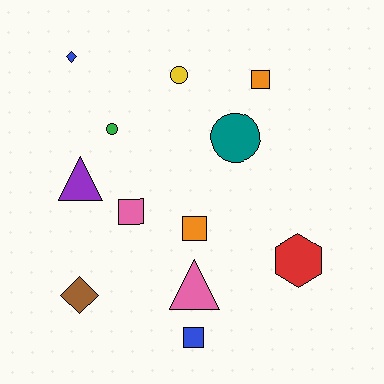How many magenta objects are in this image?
There are no magenta objects.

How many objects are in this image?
There are 12 objects.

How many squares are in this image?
There are 4 squares.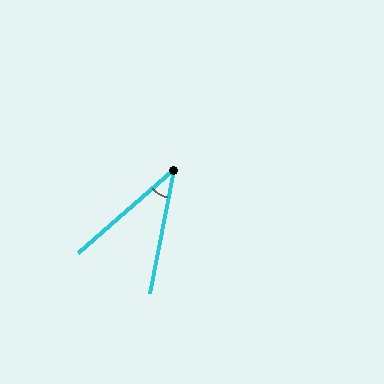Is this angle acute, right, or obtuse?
It is acute.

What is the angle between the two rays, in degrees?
Approximately 38 degrees.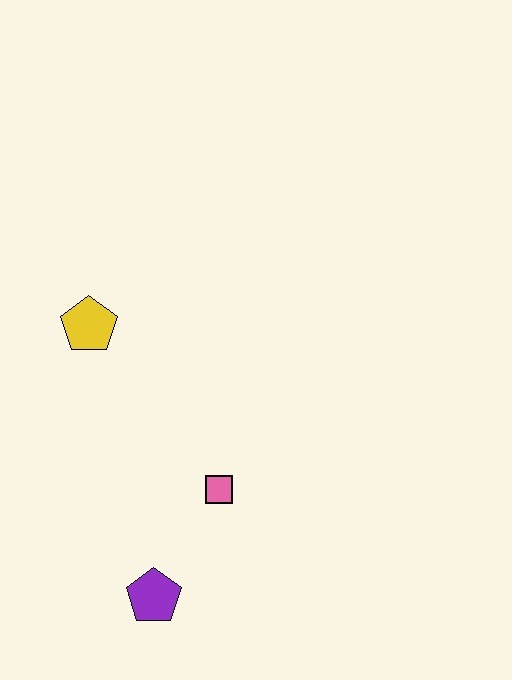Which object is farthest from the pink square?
The yellow pentagon is farthest from the pink square.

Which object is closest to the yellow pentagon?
The pink square is closest to the yellow pentagon.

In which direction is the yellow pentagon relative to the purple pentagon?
The yellow pentagon is above the purple pentagon.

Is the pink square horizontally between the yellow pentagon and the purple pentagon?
No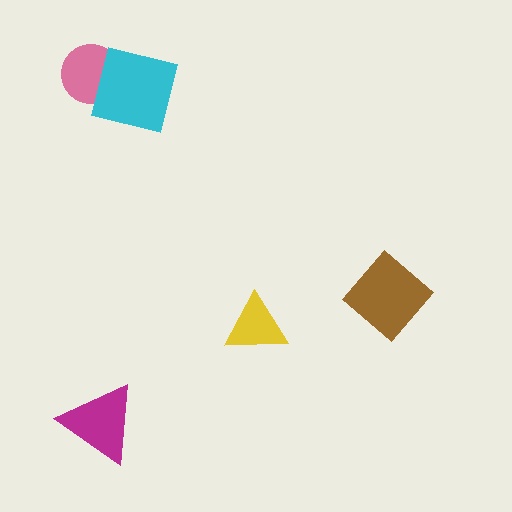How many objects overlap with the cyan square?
1 object overlaps with the cyan square.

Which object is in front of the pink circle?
The cyan square is in front of the pink circle.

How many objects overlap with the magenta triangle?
0 objects overlap with the magenta triangle.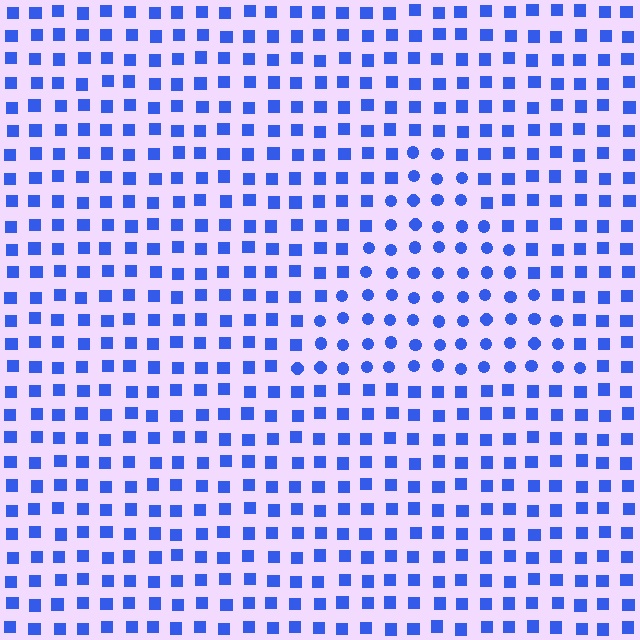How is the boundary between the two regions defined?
The boundary is defined by a change in element shape: circles inside vs. squares outside. All elements share the same color and spacing.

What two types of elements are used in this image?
The image uses circles inside the triangle region and squares outside it.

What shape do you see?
I see a triangle.